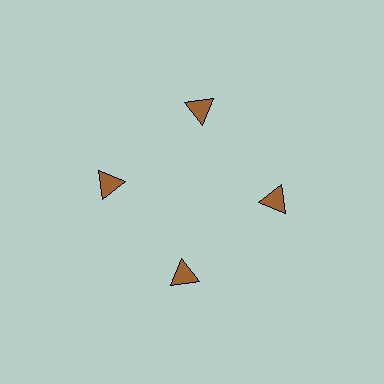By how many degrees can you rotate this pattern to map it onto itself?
The pattern maps onto itself every 90 degrees of rotation.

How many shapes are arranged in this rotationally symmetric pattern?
There are 4 shapes, arranged in 4 groups of 1.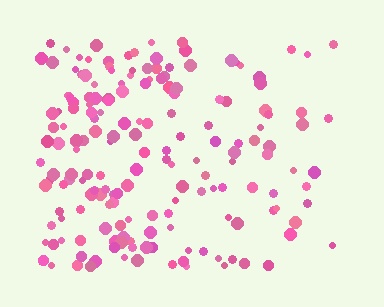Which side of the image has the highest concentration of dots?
The left.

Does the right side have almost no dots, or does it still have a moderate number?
Still a moderate number, just noticeably fewer than the left.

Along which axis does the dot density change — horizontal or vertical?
Horizontal.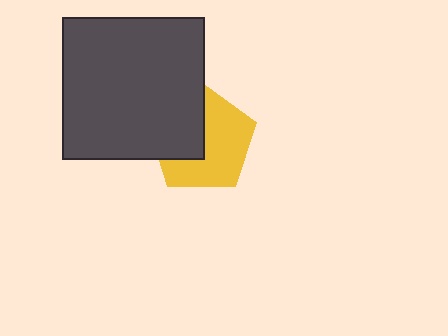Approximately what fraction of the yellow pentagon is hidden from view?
Roughly 40% of the yellow pentagon is hidden behind the dark gray square.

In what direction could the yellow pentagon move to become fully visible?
The yellow pentagon could move right. That would shift it out from behind the dark gray square entirely.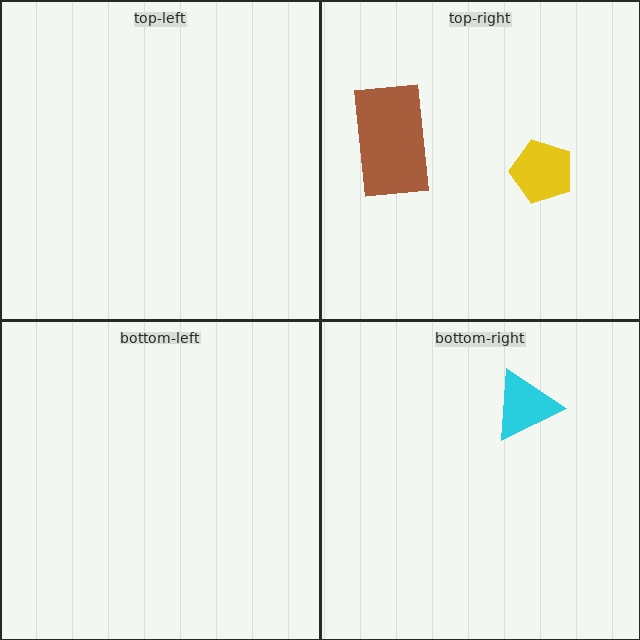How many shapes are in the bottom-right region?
1.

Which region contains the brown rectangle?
The top-right region.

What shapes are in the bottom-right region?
The cyan triangle.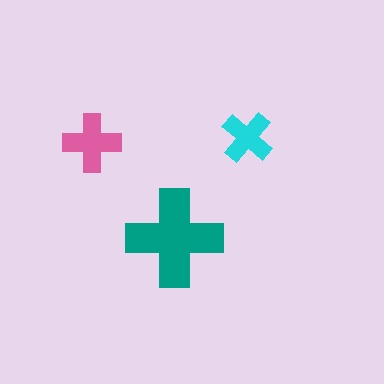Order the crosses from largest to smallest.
the teal one, the pink one, the cyan one.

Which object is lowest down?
The teal cross is bottommost.